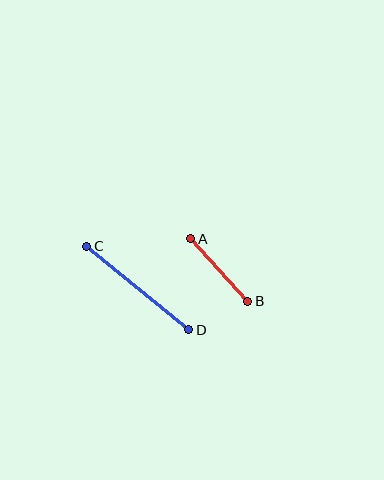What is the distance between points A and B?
The distance is approximately 85 pixels.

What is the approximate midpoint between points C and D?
The midpoint is at approximately (138, 288) pixels.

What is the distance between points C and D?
The distance is approximately 132 pixels.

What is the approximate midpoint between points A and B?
The midpoint is at approximately (219, 270) pixels.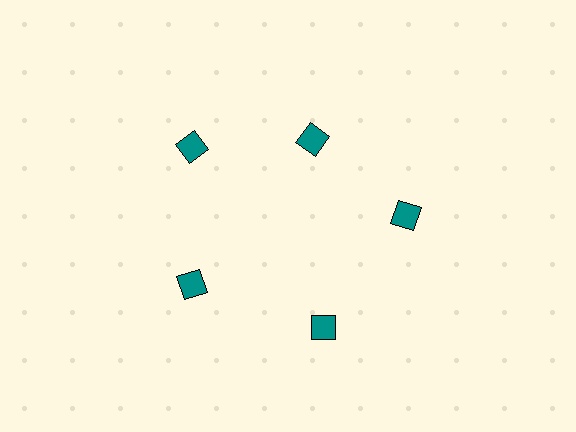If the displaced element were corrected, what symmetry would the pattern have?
It would have 5-fold rotational symmetry — the pattern would map onto itself every 72 degrees.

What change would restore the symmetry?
The symmetry would be restored by moving it outward, back onto the ring so that all 5 diamonds sit at equal angles and equal distance from the center.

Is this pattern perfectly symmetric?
No. The 5 teal diamonds are arranged in a ring, but one element near the 1 o'clock position is pulled inward toward the center, breaking the 5-fold rotational symmetry.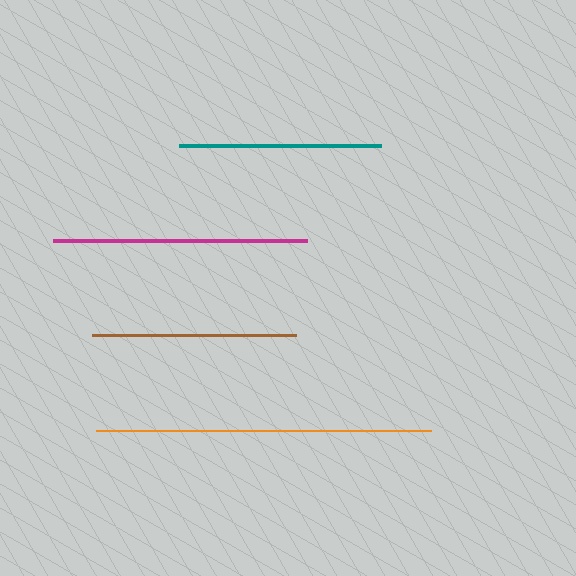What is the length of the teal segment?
The teal segment is approximately 202 pixels long.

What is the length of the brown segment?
The brown segment is approximately 204 pixels long.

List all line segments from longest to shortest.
From longest to shortest: orange, magenta, brown, teal.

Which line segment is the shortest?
The teal line is the shortest at approximately 202 pixels.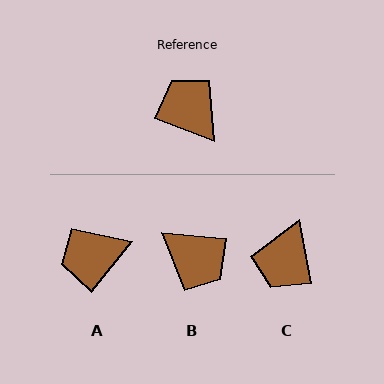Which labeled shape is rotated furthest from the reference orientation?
B, about 164 degrees away.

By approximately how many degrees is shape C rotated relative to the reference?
Approximately 121 degrees counter-clockwise.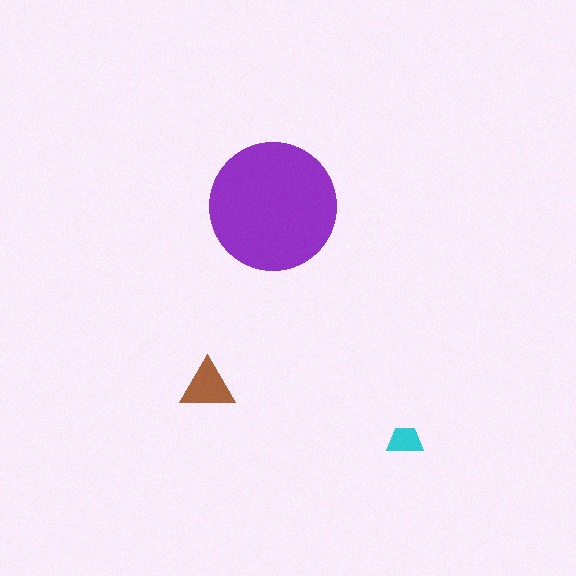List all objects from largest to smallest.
The purple circle, the brown triangle, the cyan trapezoid.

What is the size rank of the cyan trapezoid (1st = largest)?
3rd.